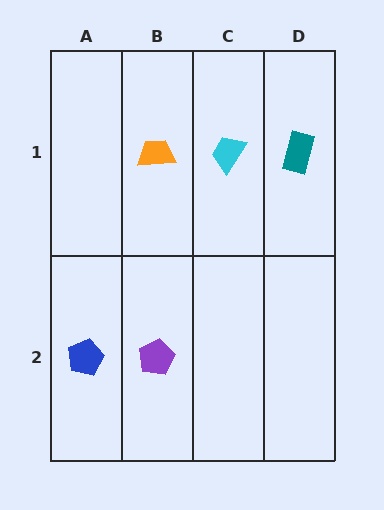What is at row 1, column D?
A teal rectangle.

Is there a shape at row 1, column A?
No, that cell is empty.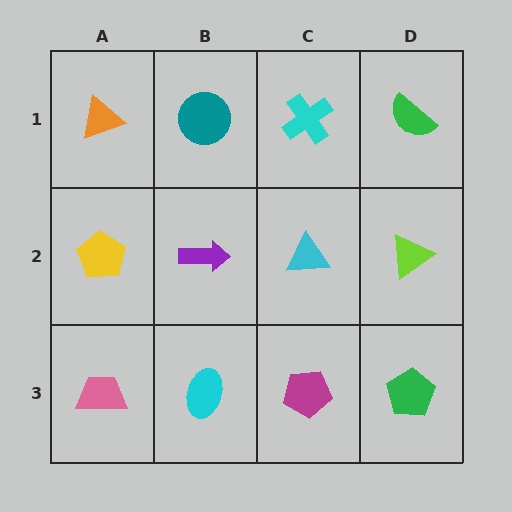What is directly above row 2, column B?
A teal circle.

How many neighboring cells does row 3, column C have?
3.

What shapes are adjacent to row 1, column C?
A cyan triangle (row 2, column C), a teal circle (row 1, column B), a green semicircle (row 1, column D).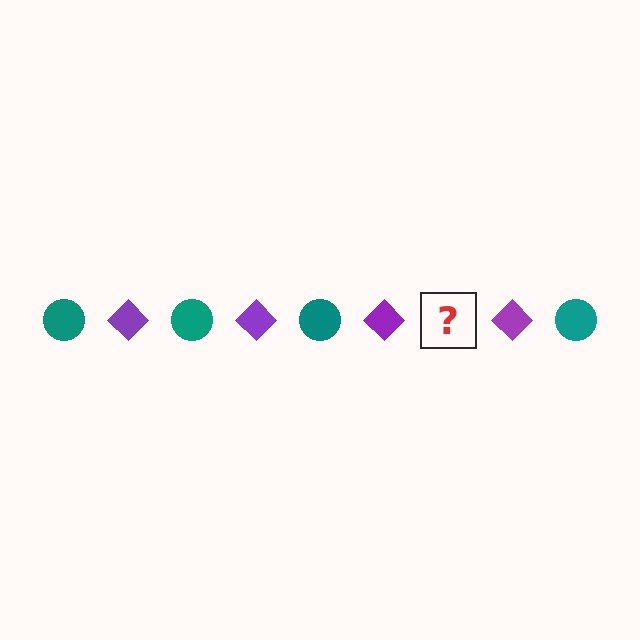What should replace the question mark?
The question mark should be replaced with a teal circle.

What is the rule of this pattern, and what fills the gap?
The rule is that the pattern alternates between teal circle and purple diamond. The gap should be filled with a teal circle.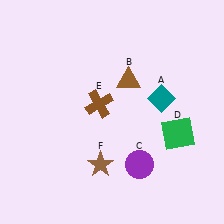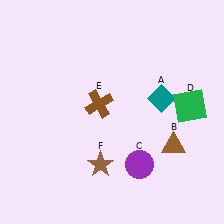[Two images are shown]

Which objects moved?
The objects that moved are: the brown triangle (B), the green square (D).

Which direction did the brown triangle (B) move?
The brown triangle (B) moved down.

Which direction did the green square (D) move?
The green square (D) moved up.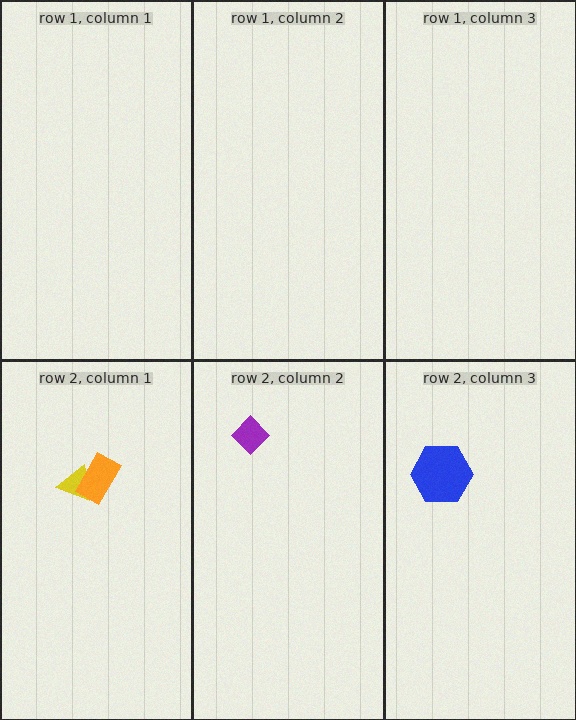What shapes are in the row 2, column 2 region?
The purple diamond.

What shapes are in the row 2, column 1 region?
The yellow triangle, the orange rectangle.